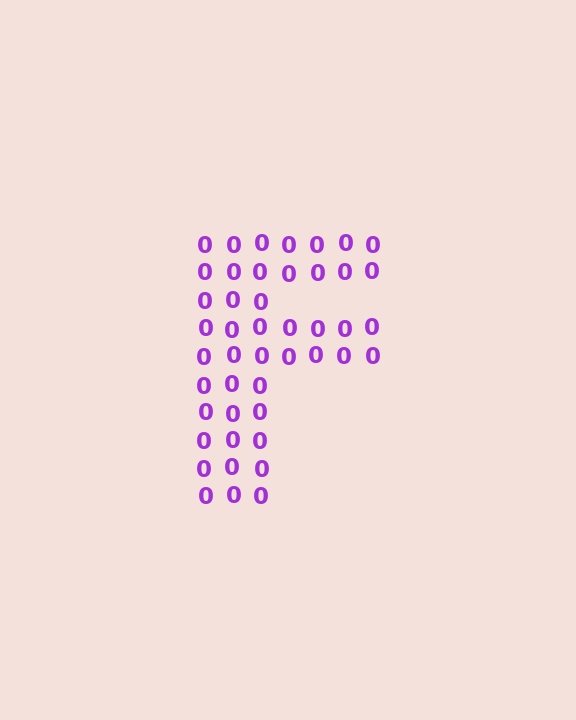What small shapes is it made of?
It is made of small digit 0's.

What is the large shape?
The large shape is the letter F.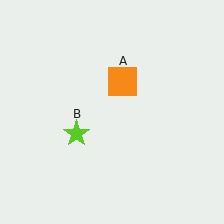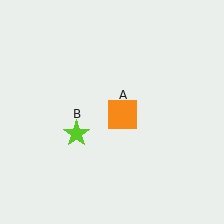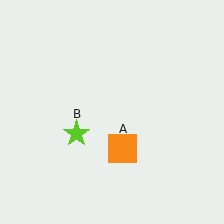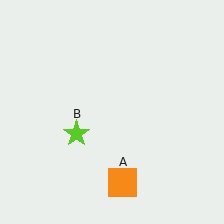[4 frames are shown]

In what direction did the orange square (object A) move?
The orange square (object A) moved down.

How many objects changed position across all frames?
1 object changed position: orange square (object A).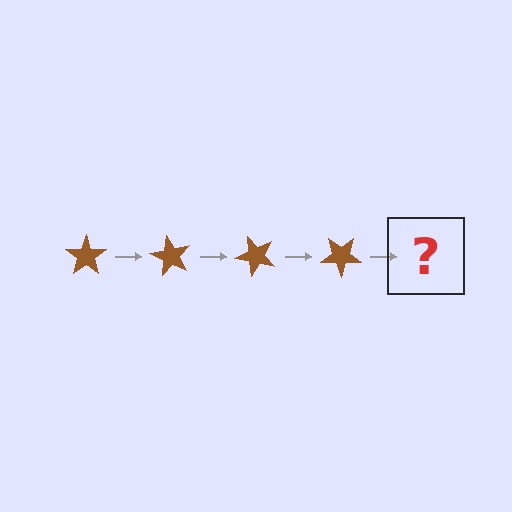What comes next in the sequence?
The next element should be a brown star rotated 240 degrees.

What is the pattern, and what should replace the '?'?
The pattern is that the star rotates 60 degrees each step. The '?' should be a brown star rotated 240 degrees.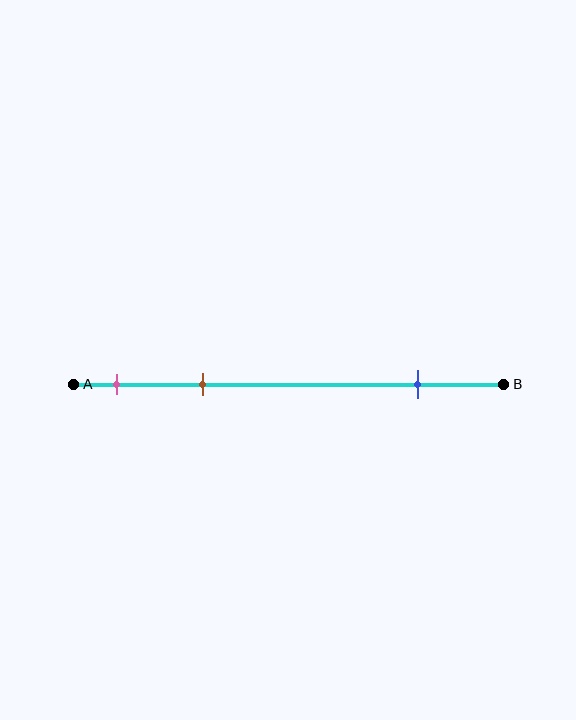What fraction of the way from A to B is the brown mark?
The brown mark is approximately 30% (0.3) of the way from A to B.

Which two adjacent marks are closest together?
The pink and brown marks are the closest adjacent pair.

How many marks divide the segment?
There are 3 marks dividing the segment.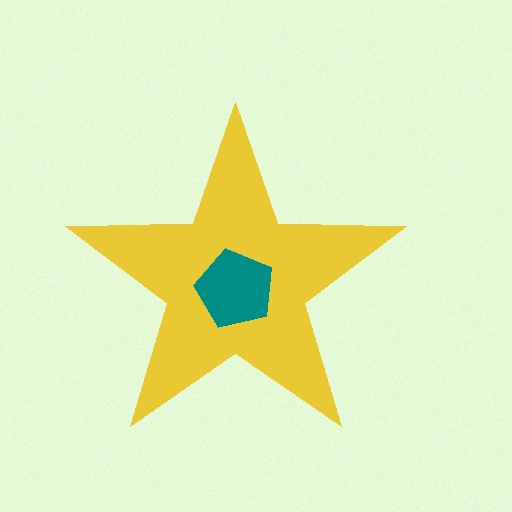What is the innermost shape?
The teal pentagon.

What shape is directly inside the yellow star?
The teal pentagon.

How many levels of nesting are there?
2.